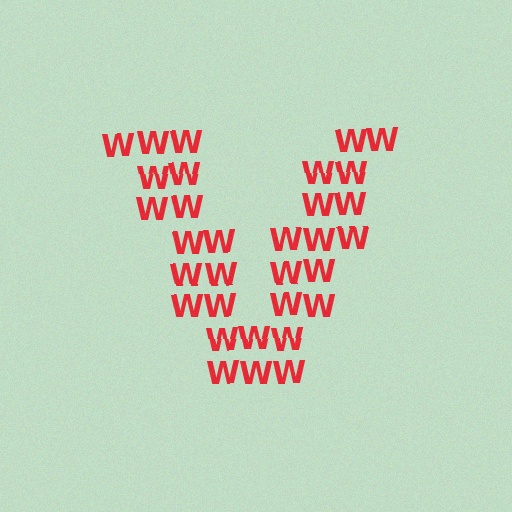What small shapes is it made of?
It is made of small letter W's.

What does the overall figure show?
The overall figure shows the letter V.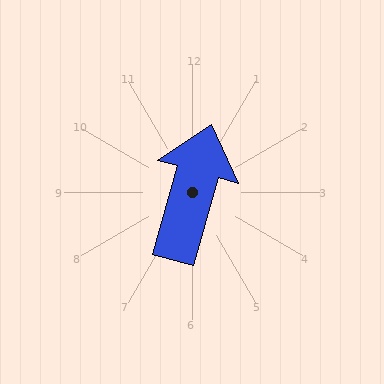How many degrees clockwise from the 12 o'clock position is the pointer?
Approximately 16 degrees.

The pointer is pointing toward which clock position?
Roughly 1 o'clock.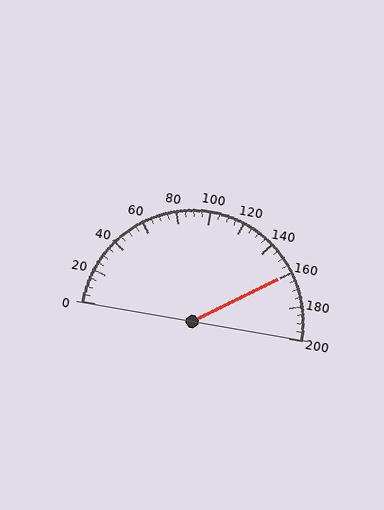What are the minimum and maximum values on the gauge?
The gauge ranges from 0 to 200.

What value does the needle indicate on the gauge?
The needle indicates approximately 160.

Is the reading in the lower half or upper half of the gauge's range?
The reading is in the upper half of the range (0 to 200).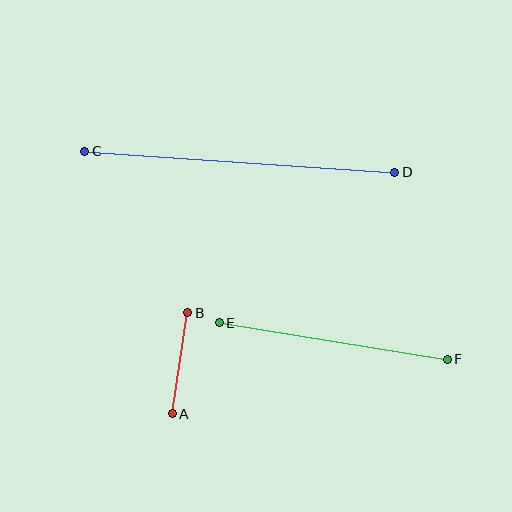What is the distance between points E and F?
The distance is approximately 231 pixels.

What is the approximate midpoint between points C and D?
The midpoint is at approximately (240, 162) pixels.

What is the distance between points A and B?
The distance is approximately 102 pixels.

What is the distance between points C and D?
The distance is approximately 311 pixels.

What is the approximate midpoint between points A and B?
The midpoint is at approximately (180, 363) pixels.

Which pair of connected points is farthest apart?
Points C and D are farthest apart.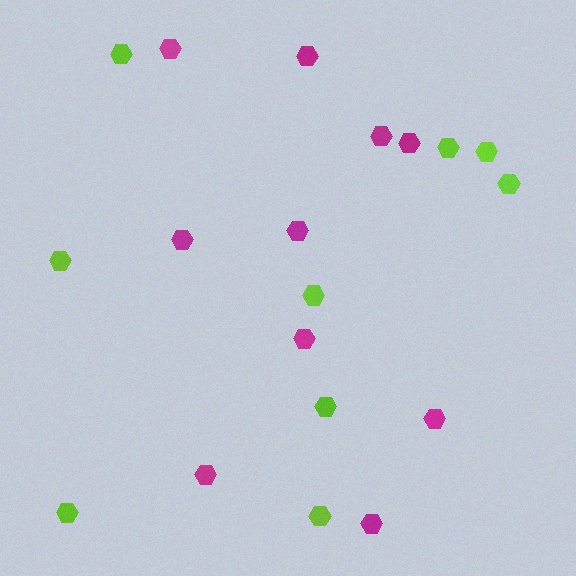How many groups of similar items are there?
There are 2 groups: one group of lime hexagons (9) and one group of magenta hexagons (10).